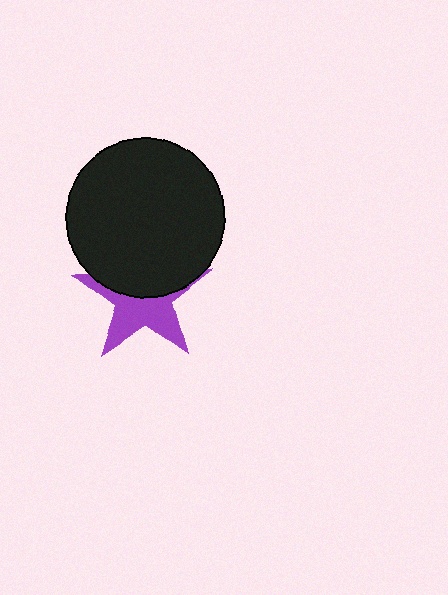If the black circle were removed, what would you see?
You would see the complete purple star.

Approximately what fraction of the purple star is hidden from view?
Roughly 48% of the purple star is hidden behind the black circle.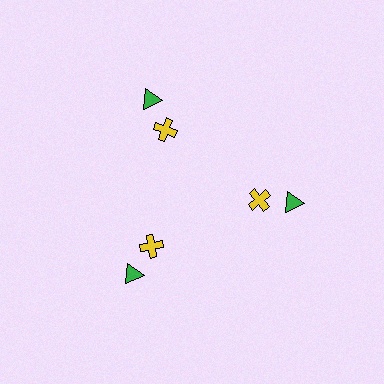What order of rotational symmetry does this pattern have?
This pattern has 3-fold rotational symmetry.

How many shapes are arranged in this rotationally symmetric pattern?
There are 6 shapes, arranged in 3 groups of 2.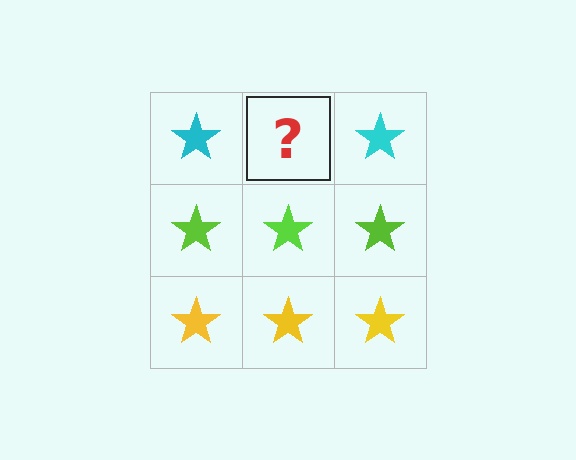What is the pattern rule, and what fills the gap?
The rule is that each row has a consistent color. The gap should be filled with a cyan star.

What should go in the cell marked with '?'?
The missing cell should contain a cyan star.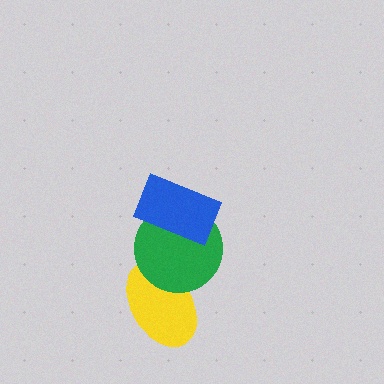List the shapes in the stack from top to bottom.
From top to bottom: the blue rectangle, the green circle, the yellow ellipse.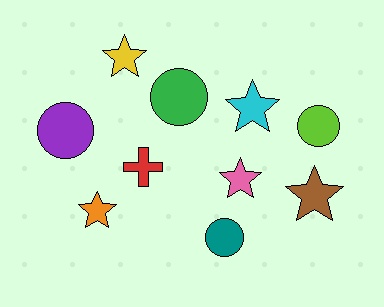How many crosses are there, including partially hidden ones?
There is 1 cross.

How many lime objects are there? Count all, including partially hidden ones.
There is 1 lime object.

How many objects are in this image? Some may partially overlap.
There are 10 objects.